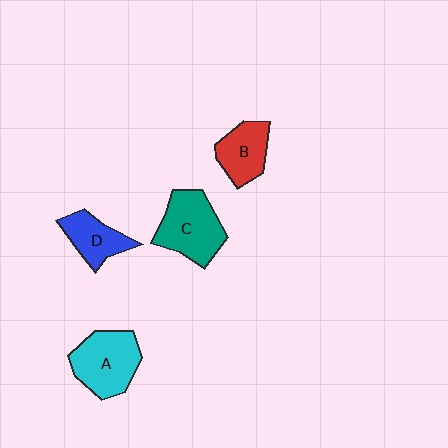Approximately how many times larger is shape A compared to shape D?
Approximately 1.5 times.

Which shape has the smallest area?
Shape D (blue).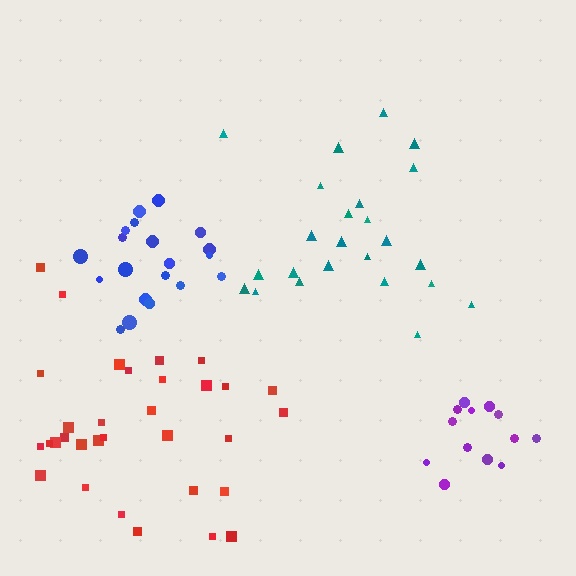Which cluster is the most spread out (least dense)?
Purple.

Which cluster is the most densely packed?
Blue.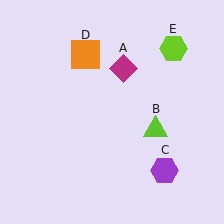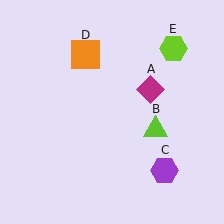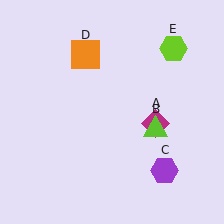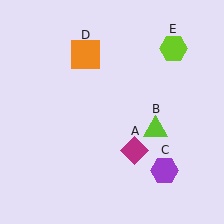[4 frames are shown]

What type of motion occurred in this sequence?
The magenta diamond (object A) rotated clockwise around the center of the scene.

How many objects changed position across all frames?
1 object changed position: magenta diamond (object A).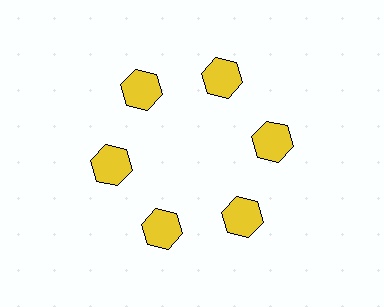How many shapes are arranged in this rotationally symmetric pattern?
There are 6 shapes, arranged in 6 groups of 1.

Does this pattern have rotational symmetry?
Yes, this pattern has 6-fold rotational symmetry. It looks the same after rotating 60 degrees around the center.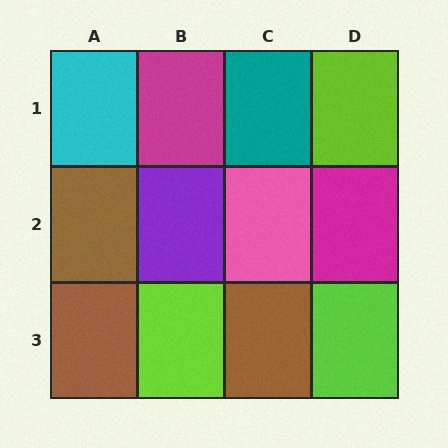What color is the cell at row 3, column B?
Lime.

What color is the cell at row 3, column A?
Brown.